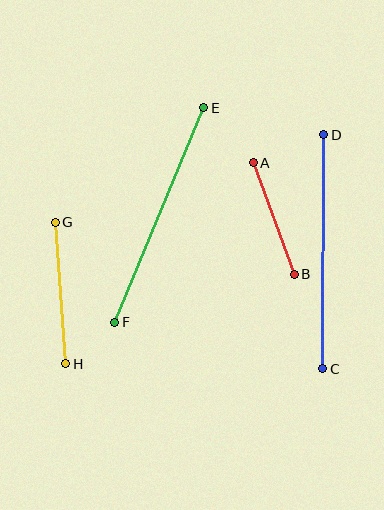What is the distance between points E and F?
The distance is approximately 233 pixels.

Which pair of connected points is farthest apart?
Points C and D are farthest apart.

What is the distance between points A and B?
The distance is approximately 119 pixels.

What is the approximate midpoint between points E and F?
The midpoint is at approximately (159, 215) pixels.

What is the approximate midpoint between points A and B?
The midpoint is at approximately (274, 218) pixels.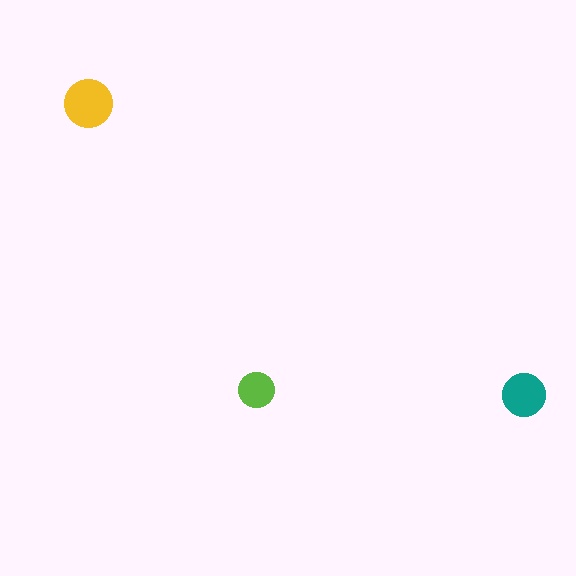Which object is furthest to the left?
The yellow circle is leftmost.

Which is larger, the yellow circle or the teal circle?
The yellow one.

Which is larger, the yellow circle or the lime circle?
The yellow one.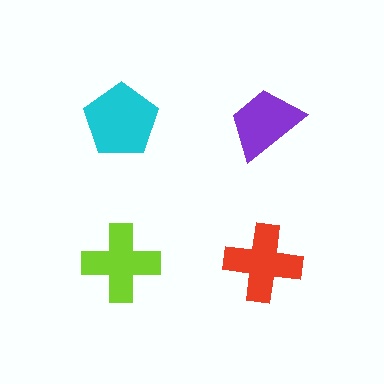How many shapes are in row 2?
2 shapes.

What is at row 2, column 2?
A red cross.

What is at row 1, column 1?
A cyan pentagon.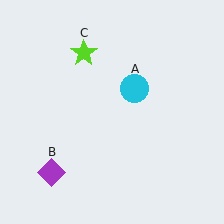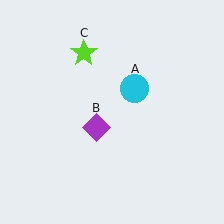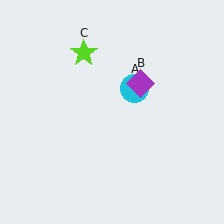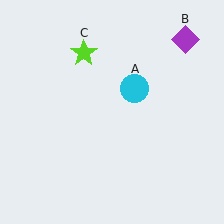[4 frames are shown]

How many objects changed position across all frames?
1 object changed position: purple diamond (object B).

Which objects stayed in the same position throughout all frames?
Cyan circle (object A) and lime star (object C) remained stationary.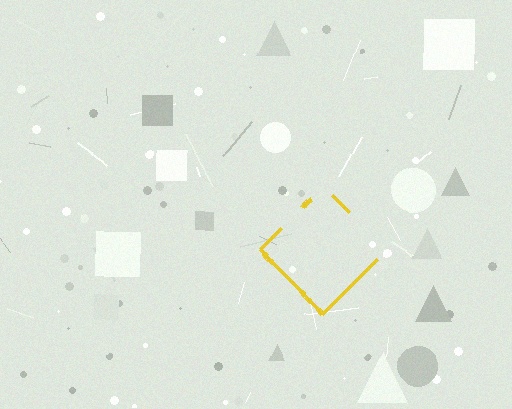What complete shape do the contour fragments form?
The contour fragments form a diamond.